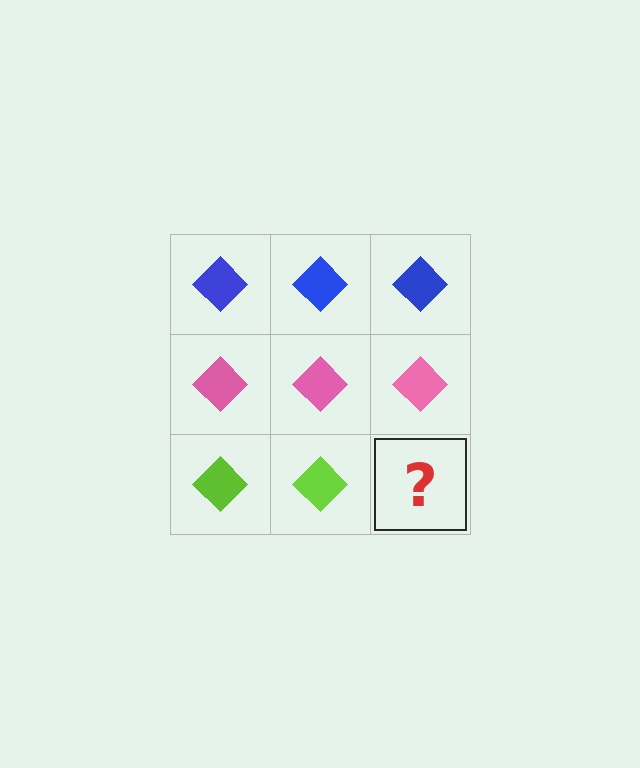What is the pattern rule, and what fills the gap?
The rule is that each row has a consistent color. The gap should be filled with a lime diamond.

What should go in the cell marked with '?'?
The missing cell should contain a lime diamond.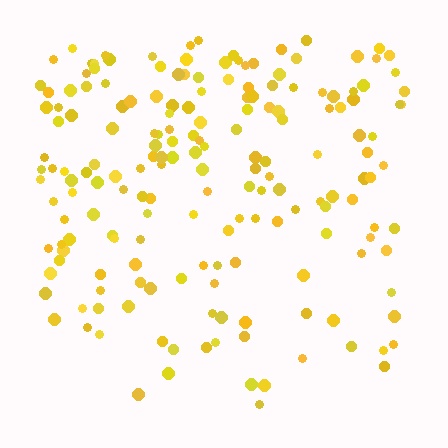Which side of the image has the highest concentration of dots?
The top.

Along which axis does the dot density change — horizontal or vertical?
Vertical.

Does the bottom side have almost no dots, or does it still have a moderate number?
Still a moderate number, just noticeably fewer than the top.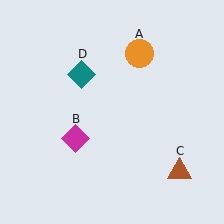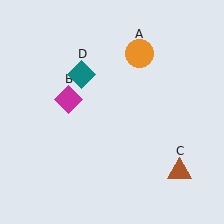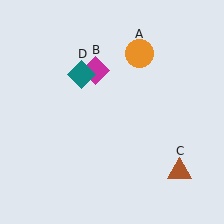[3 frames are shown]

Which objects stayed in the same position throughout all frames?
Orange circle (object A) and brown triangle (object C) and teal diamond (object D) remained stationary.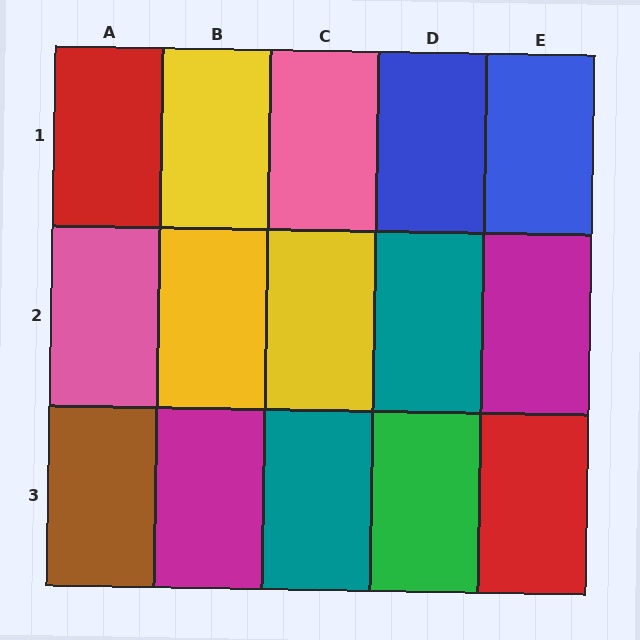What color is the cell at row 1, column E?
Blue.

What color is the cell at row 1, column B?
Yellow.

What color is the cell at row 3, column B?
Magenta.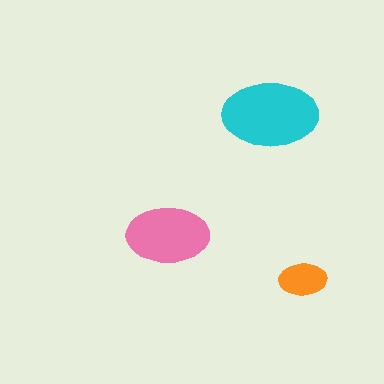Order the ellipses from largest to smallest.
the cyan one, the pink one, the orange one.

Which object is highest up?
The cyan ellipse is topmost.